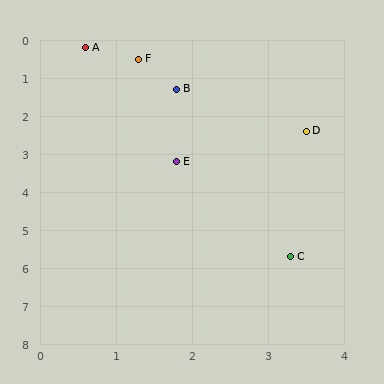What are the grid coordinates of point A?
Point A is at approximately (0.6, 0.2).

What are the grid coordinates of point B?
Point B is at approximately (1.8, 1.3).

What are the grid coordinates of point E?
Point E is at approximately (1.8, 3.2).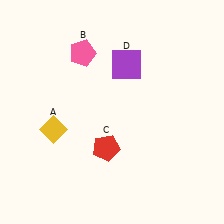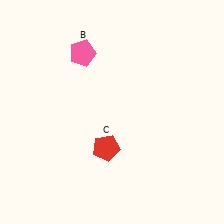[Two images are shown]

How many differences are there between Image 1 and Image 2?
There are 2 differences between the two images.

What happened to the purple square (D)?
The purple square (D) was removed in Image 2. It was in the top-right area of Image 1.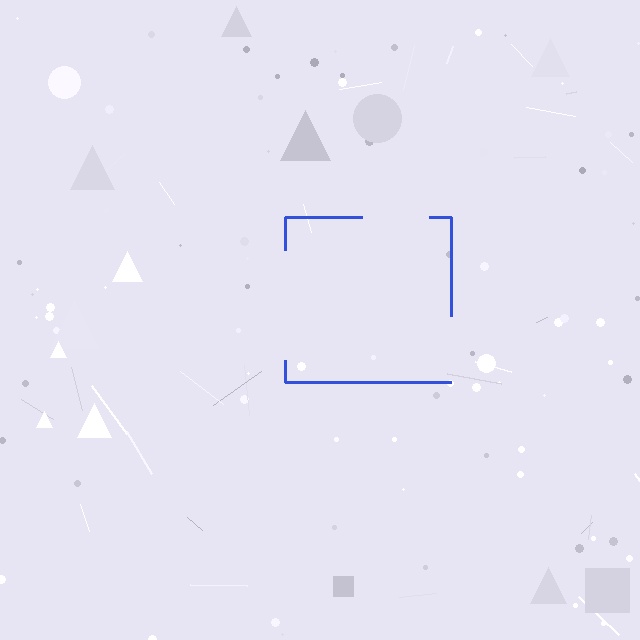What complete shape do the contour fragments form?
The contour fragments form a square.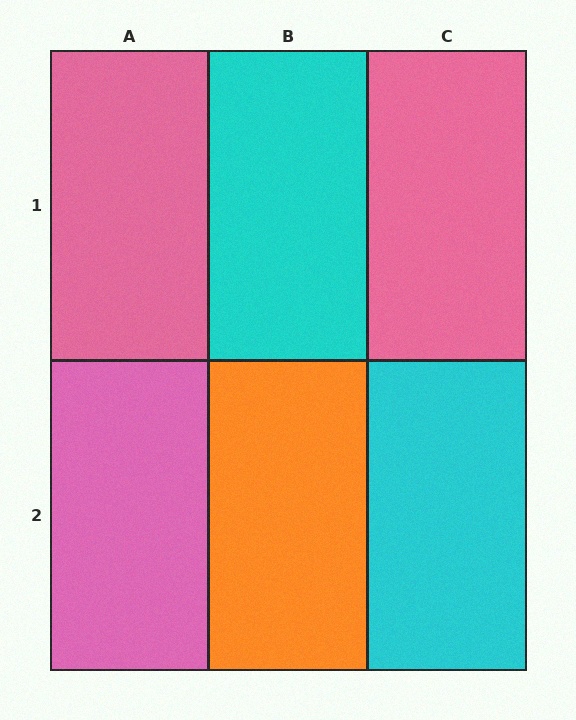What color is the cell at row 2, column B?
Orange.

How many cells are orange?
1 cell is orange.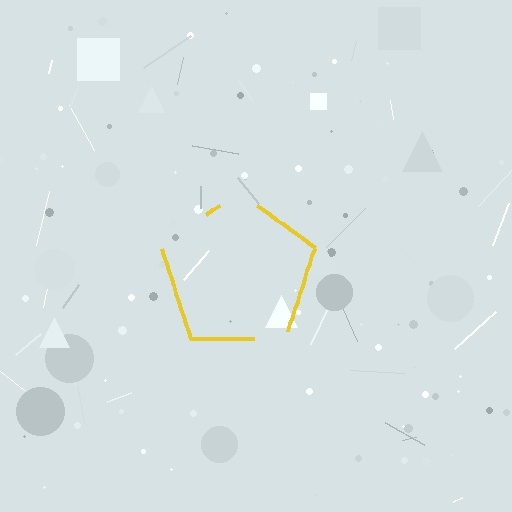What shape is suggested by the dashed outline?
The dashed outline suggests a pentagon.